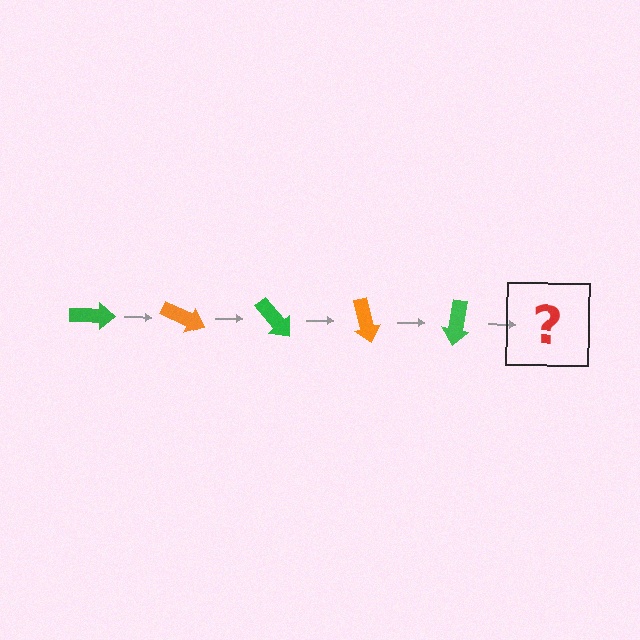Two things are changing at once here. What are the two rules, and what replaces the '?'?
The two rules are that it rotates 25 degrees each step and the color cycles through green and orange. The '?' should be an orange arrow, rotated 125 degrees from the start.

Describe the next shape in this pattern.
It should be an orange arrow, rotated 125 degrees from the start.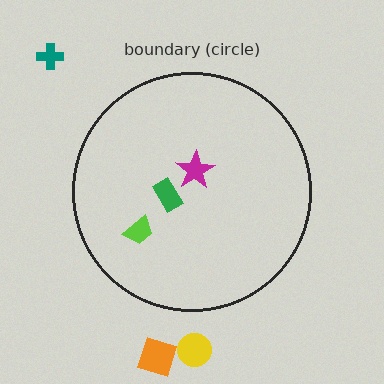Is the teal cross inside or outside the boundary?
Outside.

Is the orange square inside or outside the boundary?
Outside.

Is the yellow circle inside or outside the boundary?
Outside.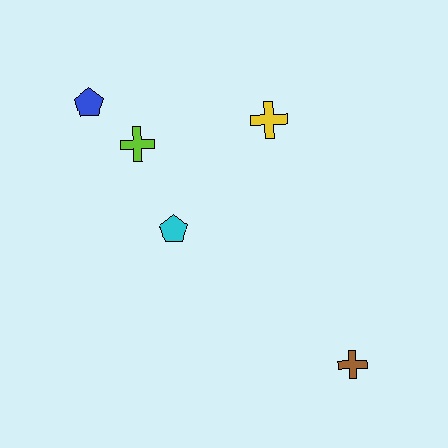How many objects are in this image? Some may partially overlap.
There are 5 objects.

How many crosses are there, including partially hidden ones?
There are 3 crosses.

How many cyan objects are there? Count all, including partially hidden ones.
There is 1 cyan object.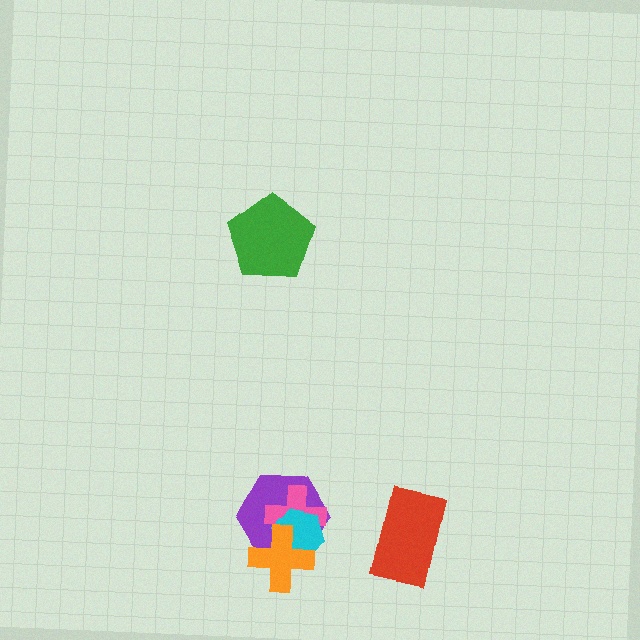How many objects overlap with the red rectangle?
0 objects overlap with the red rectangle.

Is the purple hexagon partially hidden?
Yes, it is partially covered by another shape.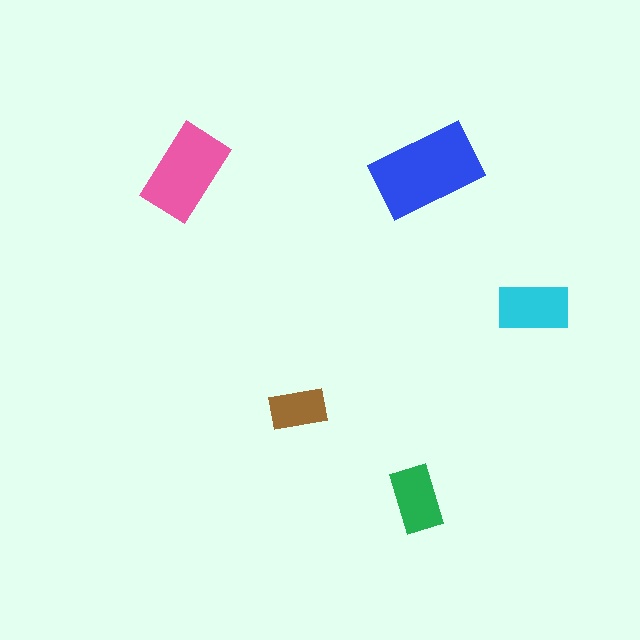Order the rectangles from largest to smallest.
the blue one, the pink one, the cyan one, the green one, the brown one.